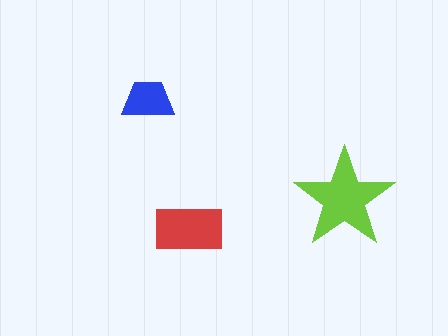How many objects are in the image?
There are 3 objects in the image.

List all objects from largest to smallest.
The lime star, the red rectangle, the blue trapezoid.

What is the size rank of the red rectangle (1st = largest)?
2nd.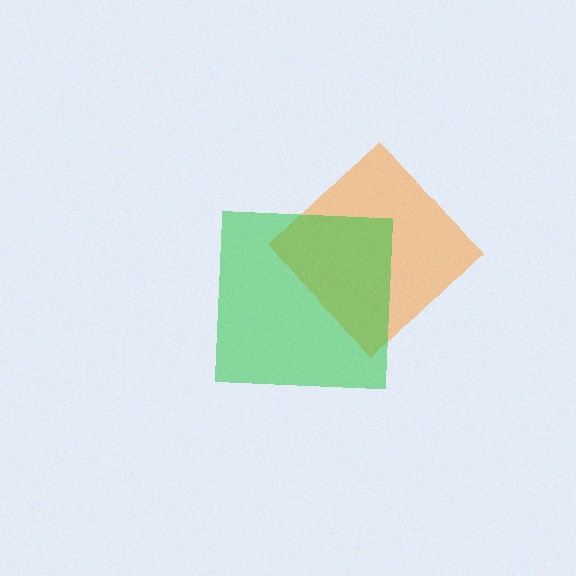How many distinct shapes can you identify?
There are 2 distinct shapes: an orange diamond, a green square.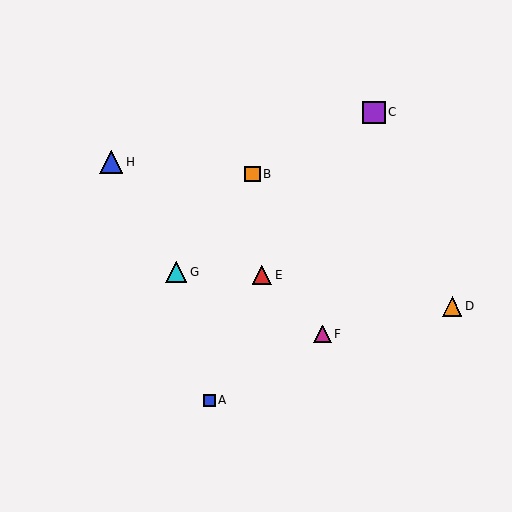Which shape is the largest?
The blue triangle (labeled H) is the largest.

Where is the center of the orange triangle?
The center of the orange triangle is at (452, 306).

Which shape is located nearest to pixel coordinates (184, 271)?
The cyan triangle (labeled G) at (176, 272) is nearest to that location.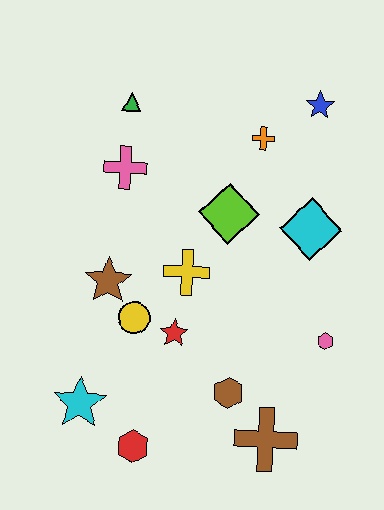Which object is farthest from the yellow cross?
The blue star is farthest from the yellow cross.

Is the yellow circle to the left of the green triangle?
No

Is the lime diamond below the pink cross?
Yes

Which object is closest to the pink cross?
The green triangle is closest to the pink cross.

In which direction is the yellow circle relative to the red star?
The yellow circle is to the left of the red star.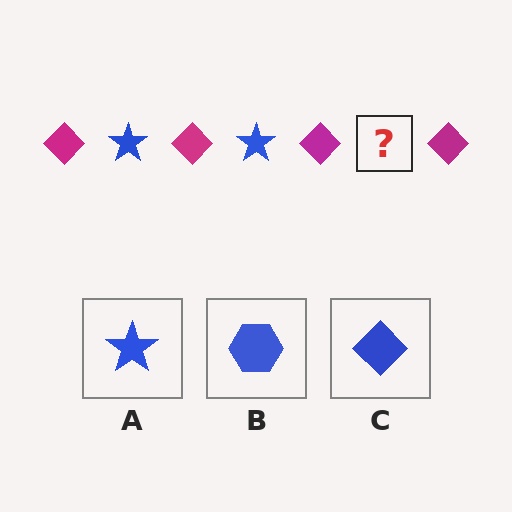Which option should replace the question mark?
Option A.